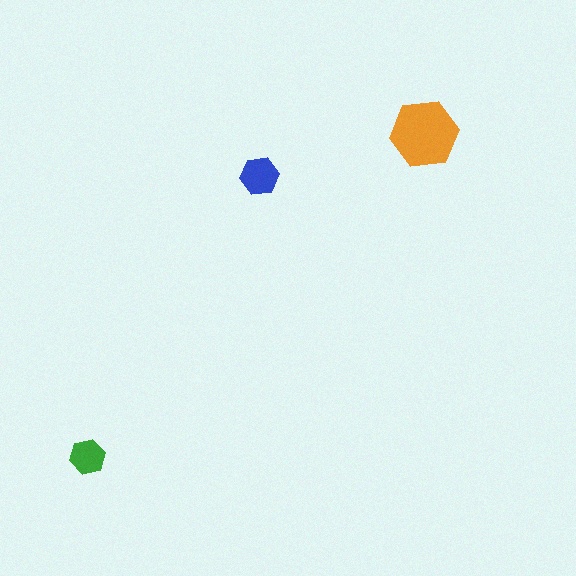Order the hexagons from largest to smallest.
the orange one, the blue one, the green one.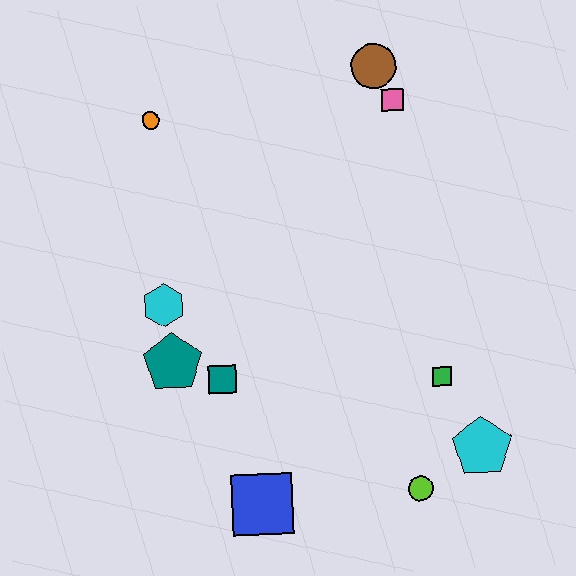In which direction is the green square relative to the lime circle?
The green square is above the lime circle.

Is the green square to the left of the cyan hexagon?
No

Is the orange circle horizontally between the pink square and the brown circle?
No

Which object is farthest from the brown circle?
The blue square is farthest from the brown circle.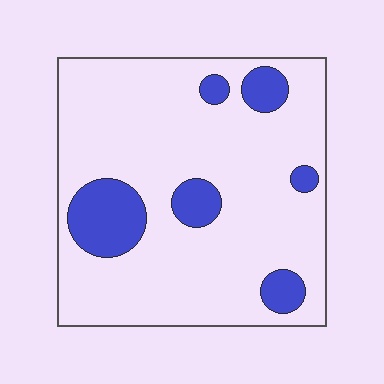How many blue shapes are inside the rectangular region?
6.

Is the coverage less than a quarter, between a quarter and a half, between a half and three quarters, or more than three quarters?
Less than a quarter.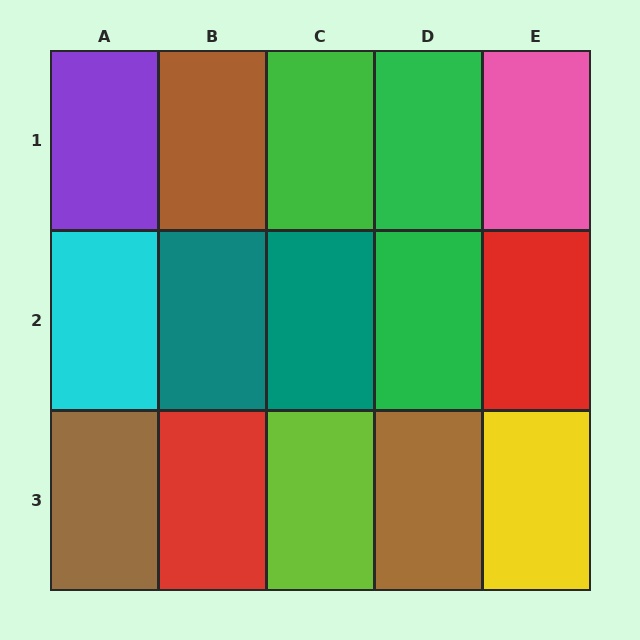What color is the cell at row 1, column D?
Green.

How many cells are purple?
1 cell is purple.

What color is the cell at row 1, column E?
Pink.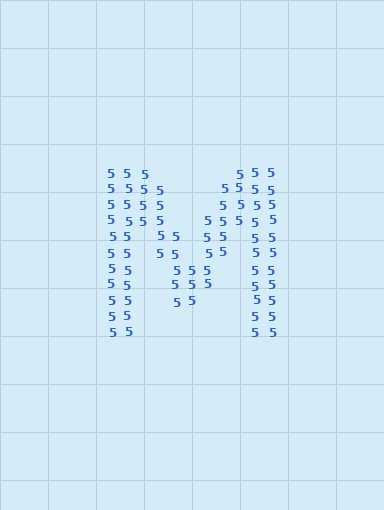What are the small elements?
The small elements are digit 5's.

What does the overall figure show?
The overall figure shows the letter M.